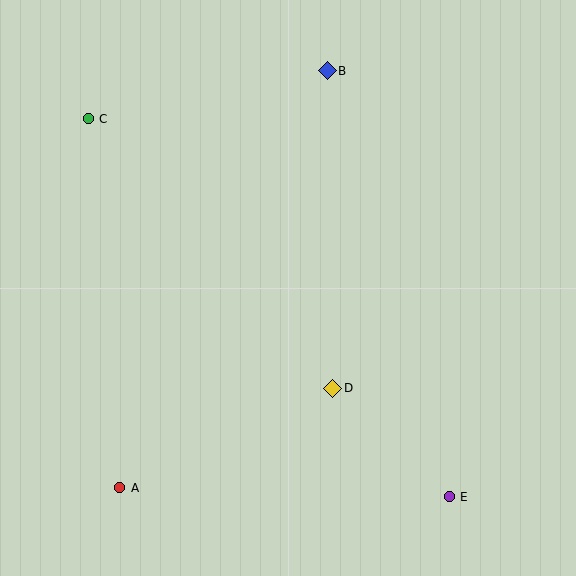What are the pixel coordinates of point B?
Point B is at (327, 71).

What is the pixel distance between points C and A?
The distance between C and A is 370 pixels.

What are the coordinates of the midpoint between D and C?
The midpoint between D and C is at (210, 253).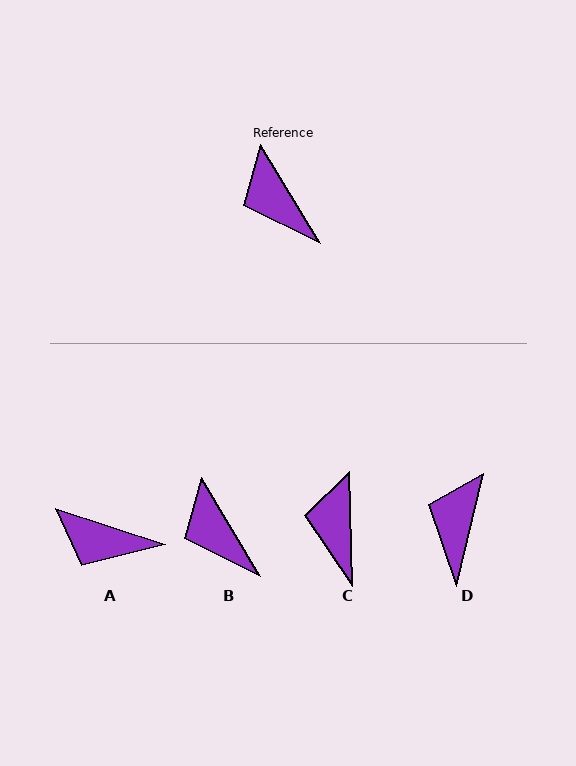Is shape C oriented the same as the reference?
No, it is off by about 30 degrees.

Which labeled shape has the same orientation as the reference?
B.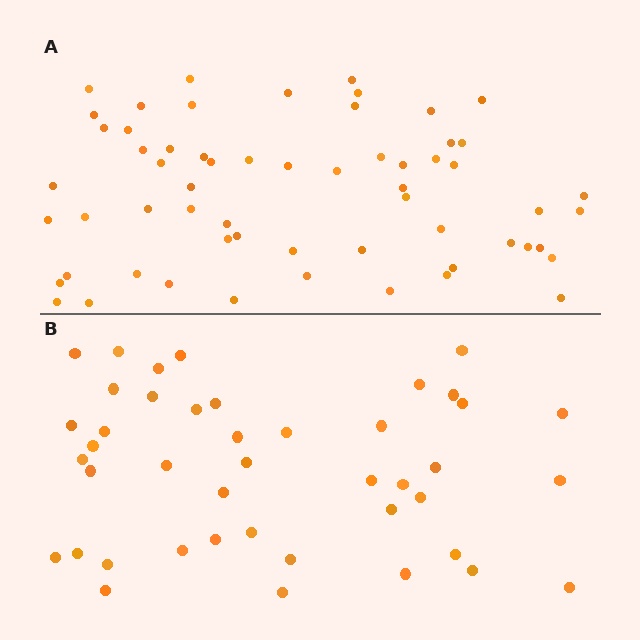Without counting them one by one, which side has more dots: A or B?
Region A (the top region) has more dots.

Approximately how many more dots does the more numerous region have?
Region A has approximately 15 more dots than region B.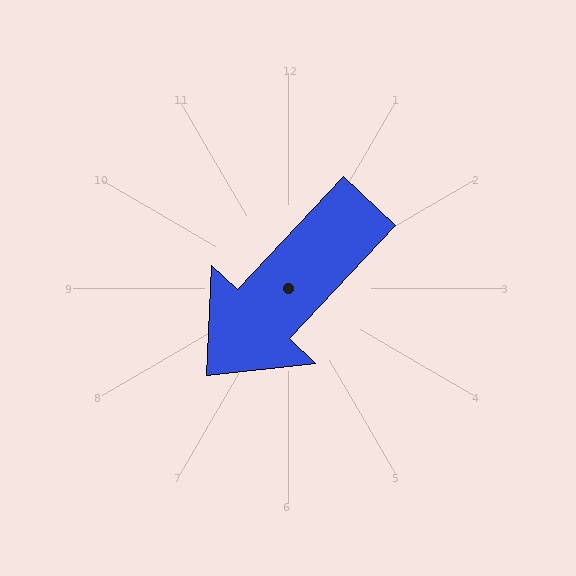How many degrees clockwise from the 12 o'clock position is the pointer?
Approximately 223 degrees.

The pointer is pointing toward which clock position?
Roughly 7 o'clock.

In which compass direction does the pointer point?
Southwest.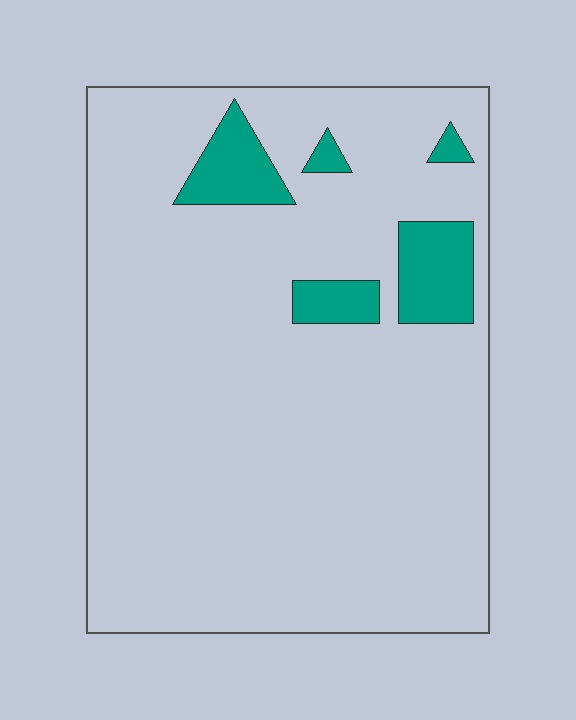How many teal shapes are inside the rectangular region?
5.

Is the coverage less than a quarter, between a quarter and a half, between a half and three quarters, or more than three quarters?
Less than a quarter.